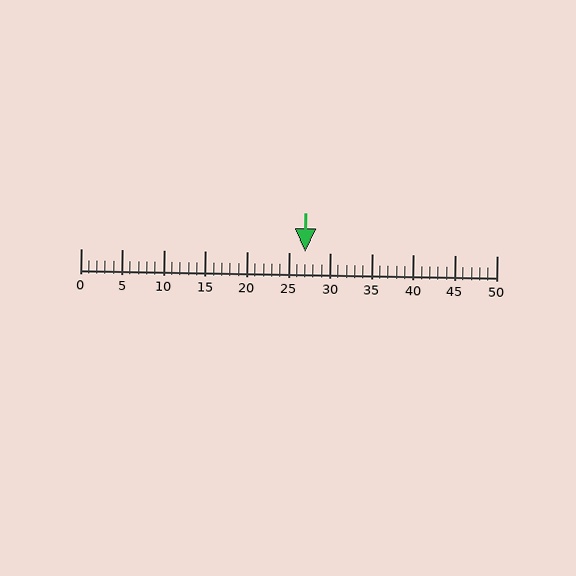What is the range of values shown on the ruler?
The ruler shows values from 0 to 50.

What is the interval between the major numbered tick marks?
The major tick marks are spaced 5 units apart.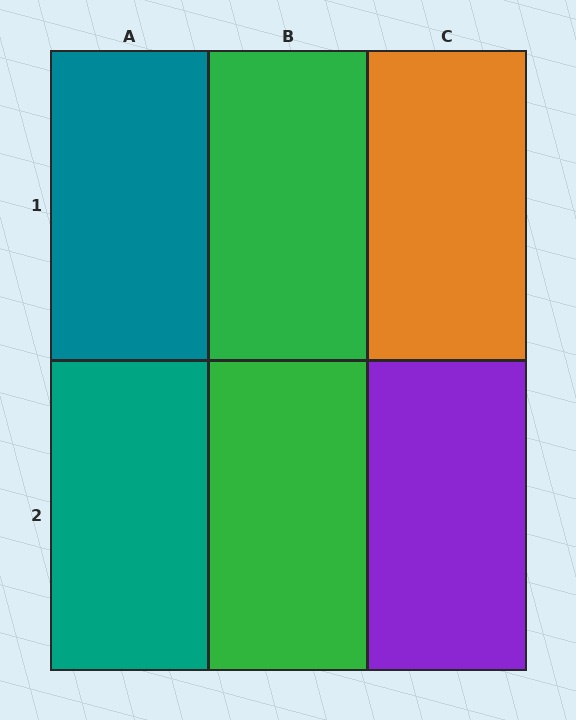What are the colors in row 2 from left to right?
Teal, green, purple.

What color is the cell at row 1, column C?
Orange.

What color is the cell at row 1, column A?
Teal.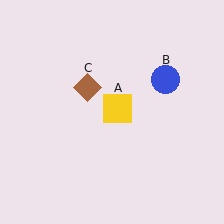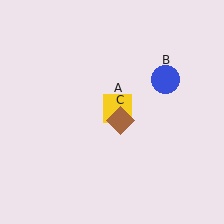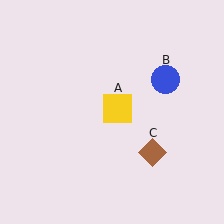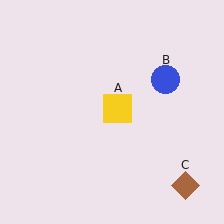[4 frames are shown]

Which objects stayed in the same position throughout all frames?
Yellow square (object A) and blue circle (object B) remained stationary.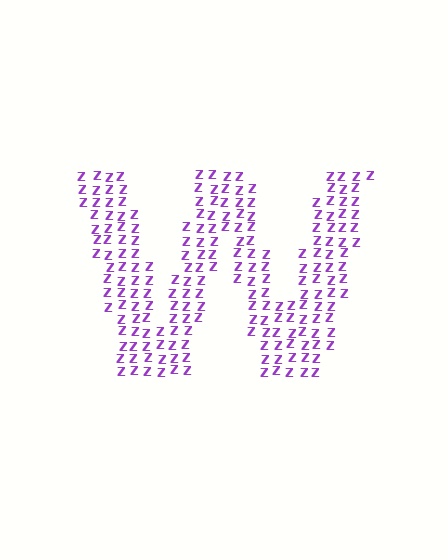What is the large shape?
The large shape is the letter W.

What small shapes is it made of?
It is made of small letter Z's.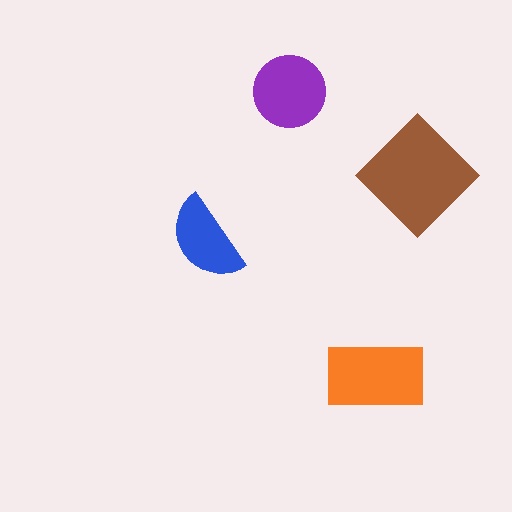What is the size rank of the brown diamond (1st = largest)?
1st.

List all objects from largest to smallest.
The brown diamond, the orange rectangle, the purple circle, the blue semicircle.